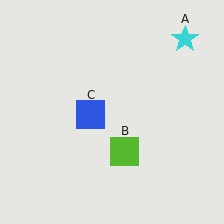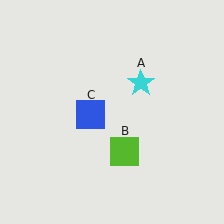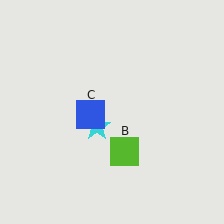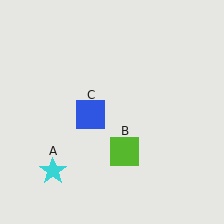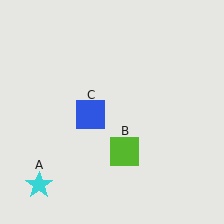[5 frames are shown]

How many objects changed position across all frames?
1 object changed position: cyan star (object A).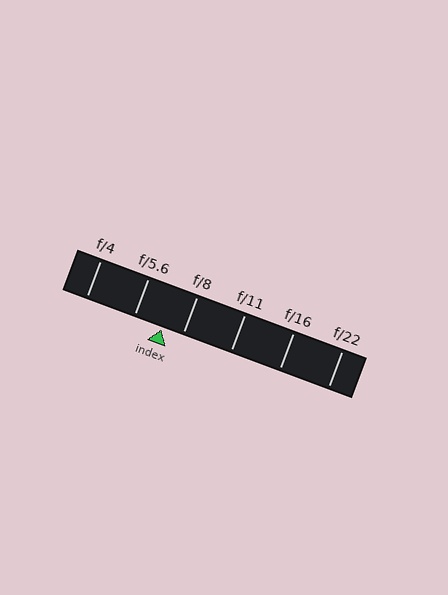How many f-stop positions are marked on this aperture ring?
There are 6 f-stop positions marked.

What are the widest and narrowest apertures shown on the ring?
The widest aperture shown is f/4 and the narrowest is f/22.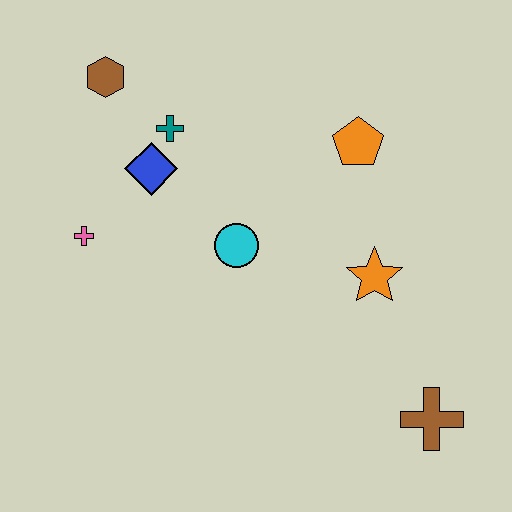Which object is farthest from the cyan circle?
The brown cross is farthest from the cyan circle.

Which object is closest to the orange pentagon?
The orange star is closest to the orange pentagon.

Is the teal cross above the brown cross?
Yes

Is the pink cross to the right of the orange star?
No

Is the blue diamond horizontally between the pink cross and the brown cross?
Yes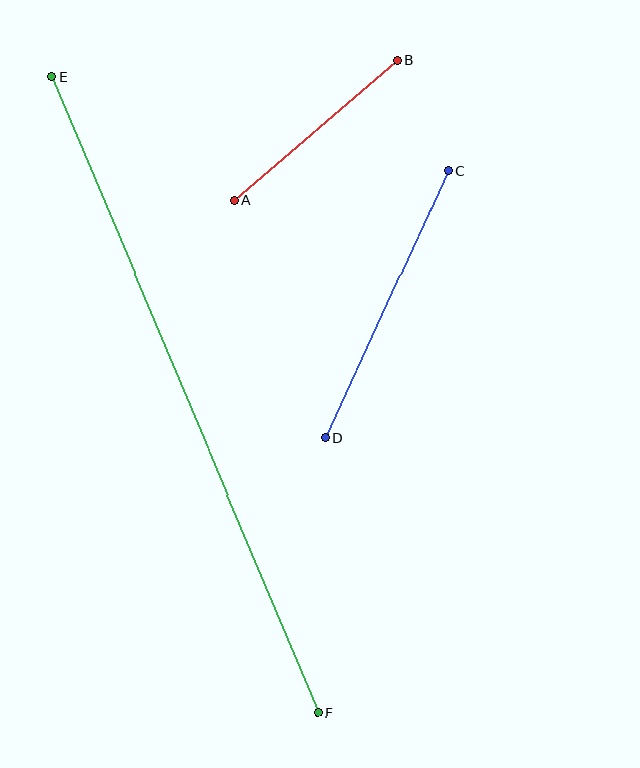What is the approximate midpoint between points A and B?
The midpoint is at approximately (316, 130) pixels.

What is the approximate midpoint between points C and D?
The midpoint is at approximately (387, 304) pixels.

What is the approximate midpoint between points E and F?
The midpoint is at approximately (185, 395) pixels.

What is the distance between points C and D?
The distance is approximately 294 pixels.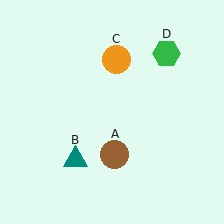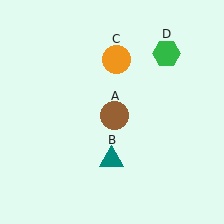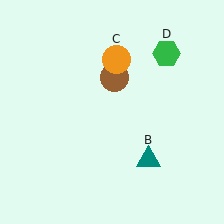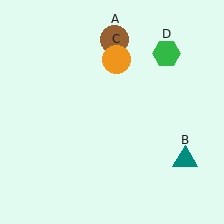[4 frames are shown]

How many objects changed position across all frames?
2 objects changed position: brown circle (object A), teal triangle (object B).